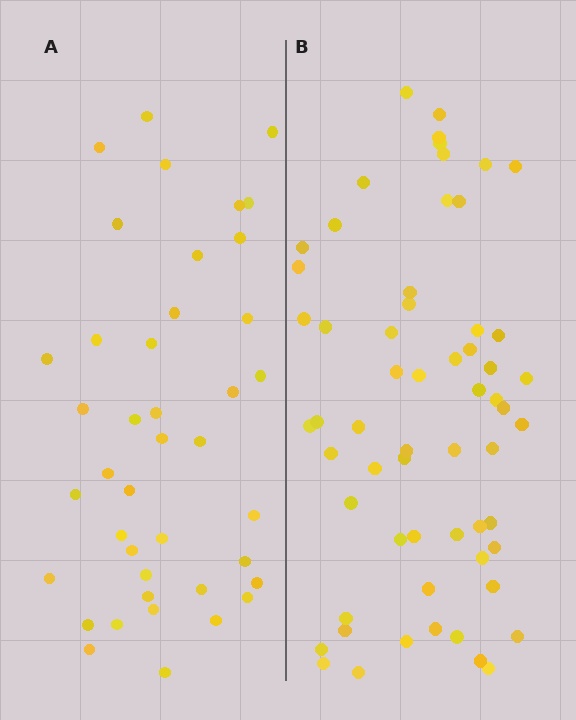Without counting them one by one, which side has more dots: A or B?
Region B (the right region) has more dots.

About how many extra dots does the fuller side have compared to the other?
Region B has approximately 20 more dots than region A.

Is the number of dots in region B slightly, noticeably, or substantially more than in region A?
Region B has substantially more. The ratio is roughly 1.5 to 1.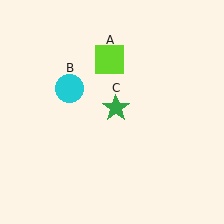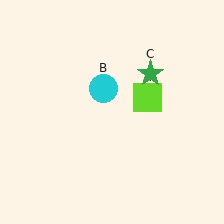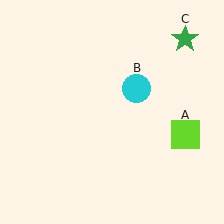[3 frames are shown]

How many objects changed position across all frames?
3 objects changed position: lime square (object A), cyan circle (object B), green star (object C).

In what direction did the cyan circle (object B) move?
The cyan circle (object B) moved right.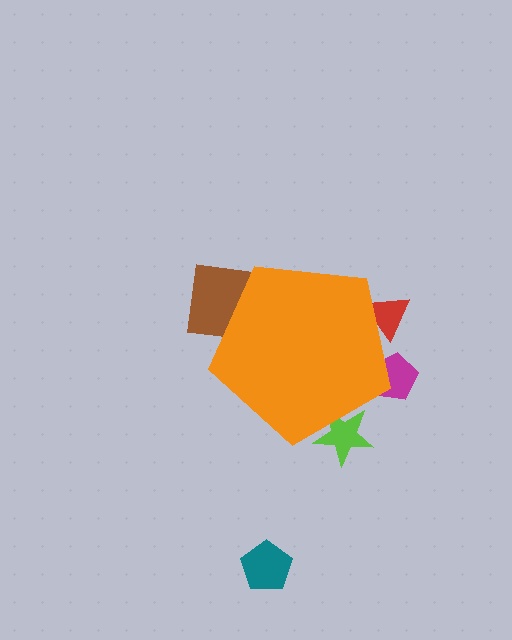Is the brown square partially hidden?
Yes, the brown square is partially hidden behind the orange pentagon.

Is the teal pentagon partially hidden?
No, the teal pentagon is fully visible.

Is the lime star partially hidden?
Yes, the lime star is partially hidden behind the orange pentagon.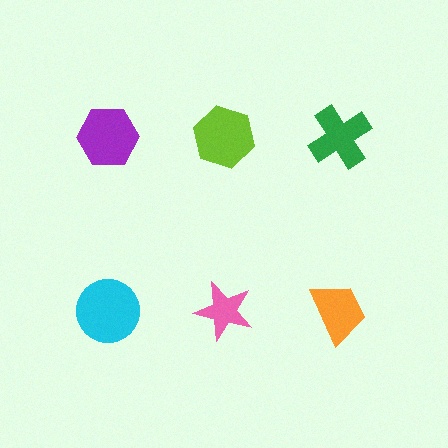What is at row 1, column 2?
A lime hexagon.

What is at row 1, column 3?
A green cross.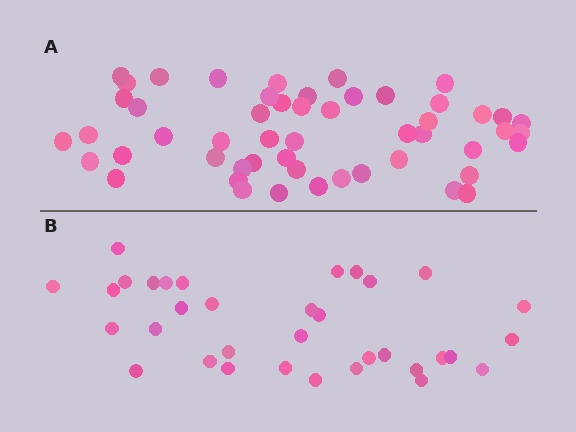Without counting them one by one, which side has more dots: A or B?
Region A (the top region) has more dots.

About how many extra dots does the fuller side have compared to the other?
Region A has approximately 20 more dots than region B.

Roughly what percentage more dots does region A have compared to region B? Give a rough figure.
About 55% more.